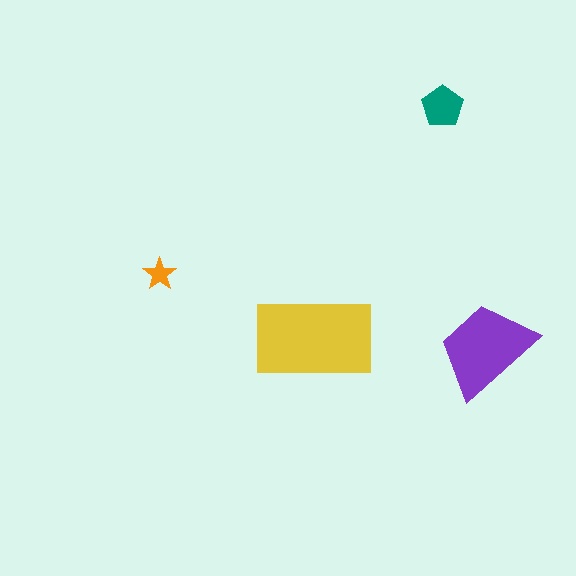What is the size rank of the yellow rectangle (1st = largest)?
1st.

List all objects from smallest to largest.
The orange star, the teal pentagon, the purple trapezoid, the yellow rectangle.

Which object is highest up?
The teal pentagon is topmost.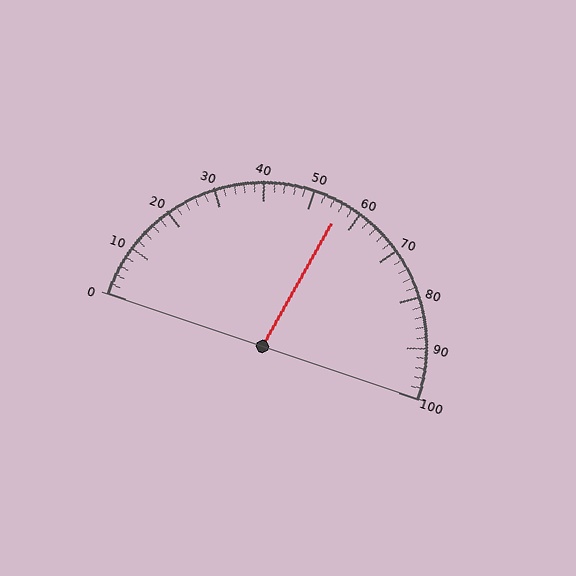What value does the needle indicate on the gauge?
The needle indicates approximately 56.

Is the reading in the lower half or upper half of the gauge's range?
The reading is in the upper half of the range (0 to 100).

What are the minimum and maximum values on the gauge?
The gauge ranges from 0 to 100.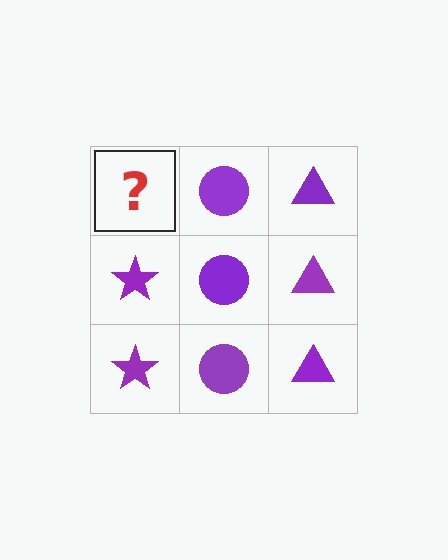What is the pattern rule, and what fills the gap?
The rule is that each column has a consistent shape. The gap should be filled with a purple star.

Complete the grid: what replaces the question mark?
The question mark should be replaced with a purple star.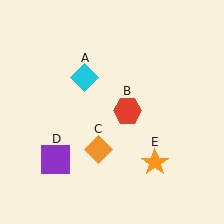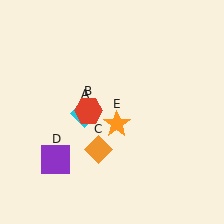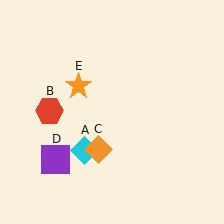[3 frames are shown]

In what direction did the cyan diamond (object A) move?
The cyan diamond (object A) moved down.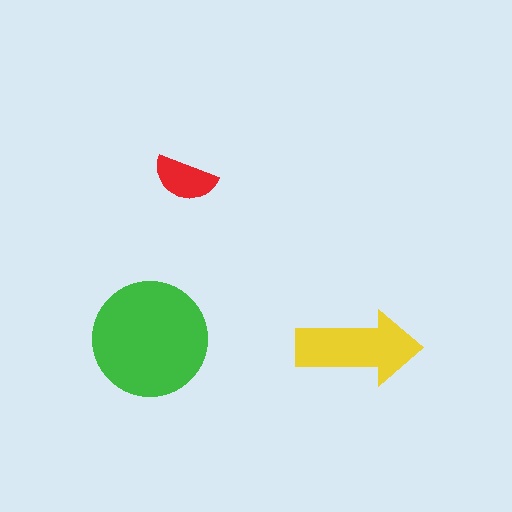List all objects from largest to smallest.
The green circle, the yellow arrow, the red semicircle.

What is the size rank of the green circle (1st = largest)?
1st.